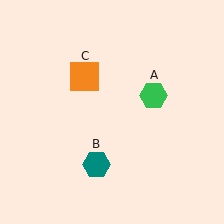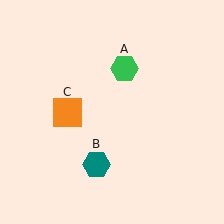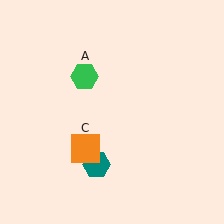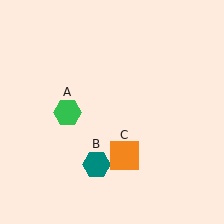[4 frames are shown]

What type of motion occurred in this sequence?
The green hexagon (object A), orange square (object C) rotated counterclockwise around the center of the scene.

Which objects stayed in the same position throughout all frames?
Teal hexagon (object B) remained stationary.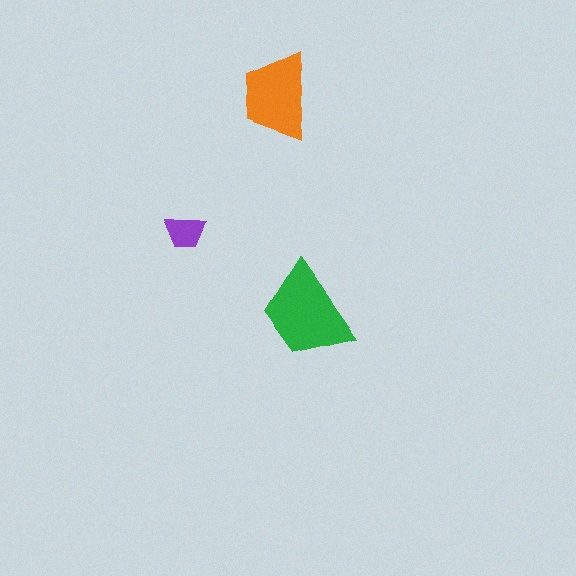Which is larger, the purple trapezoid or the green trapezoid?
The green one.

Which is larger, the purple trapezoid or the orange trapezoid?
The orange one.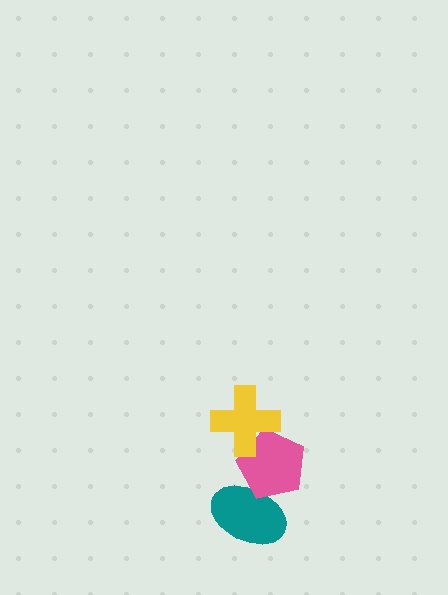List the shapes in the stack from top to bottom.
From top to bottom: the yellow cross, the pink pentagon, the teal ellipse.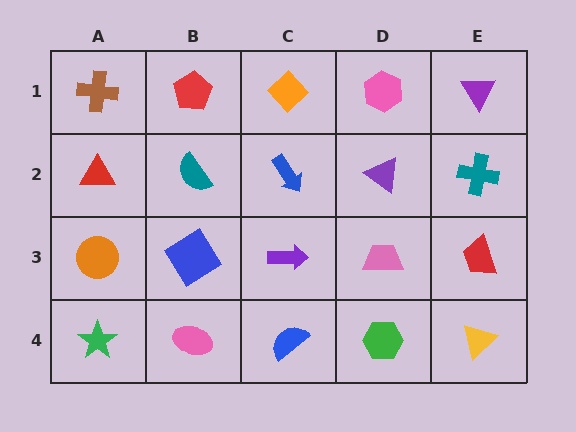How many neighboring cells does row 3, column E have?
3.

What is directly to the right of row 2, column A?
A teal semicircle.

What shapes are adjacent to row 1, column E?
A teal cross (row 2, column E), a pink hexagon (row 1, column D).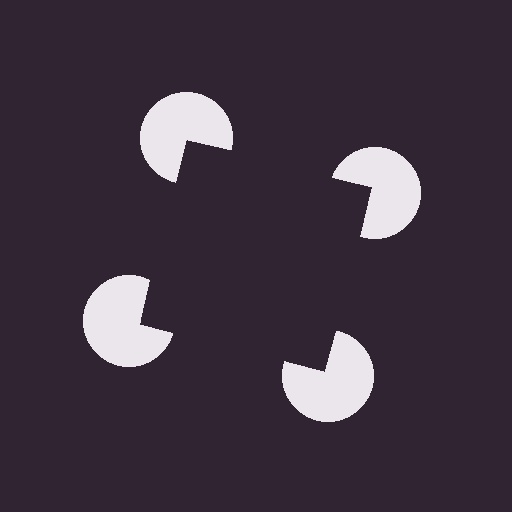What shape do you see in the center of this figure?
An illusory square — its edges are inferred from the aligned wedge cuts in the pac-man discs, not physically drawn.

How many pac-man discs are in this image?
There are 4 — one at each vertex of the illusory square.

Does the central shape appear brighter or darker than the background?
It typically appears slightly darker than the background, even though no actual brightness change is drawn.